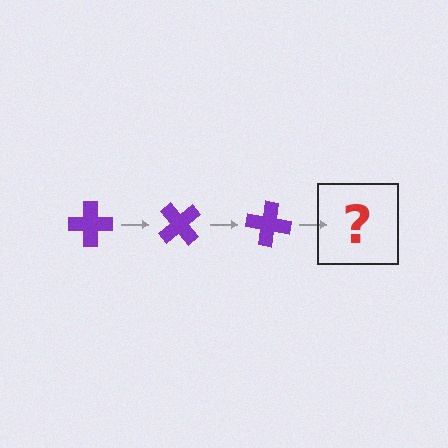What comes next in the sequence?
The next element should be a purple cross rotated 150 degrees.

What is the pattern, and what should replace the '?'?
The pattern is that the cross rotates 50 degrees each step. The '?' should be a purple cross rotated 150 degrees.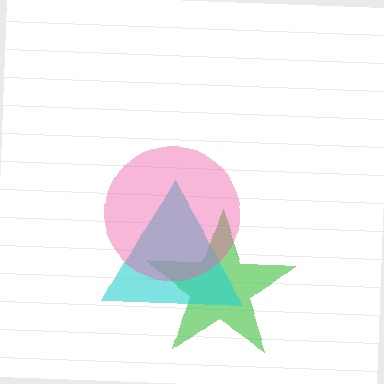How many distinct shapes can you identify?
There are 3 distinct shapes: a green star, a cyan triangle, a pink circle.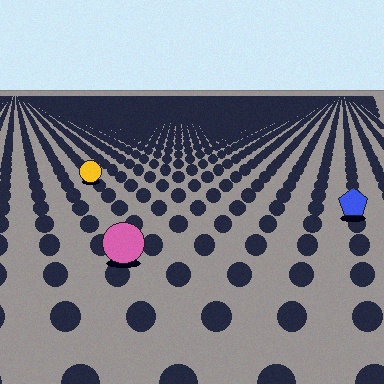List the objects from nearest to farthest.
From nearest to farthest: the pink circle, the blue pentagon, the yellow circle.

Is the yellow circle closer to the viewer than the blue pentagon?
No. The blue pentagon is closer — you can tell from the texture gradient: the ground texture is coarser near it.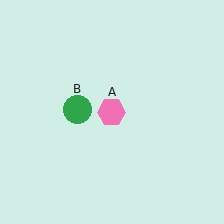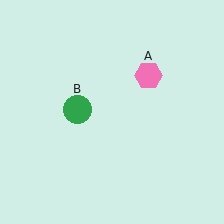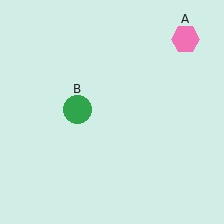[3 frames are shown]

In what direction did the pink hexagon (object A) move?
The pink hexagon (object A) moved up and to the right.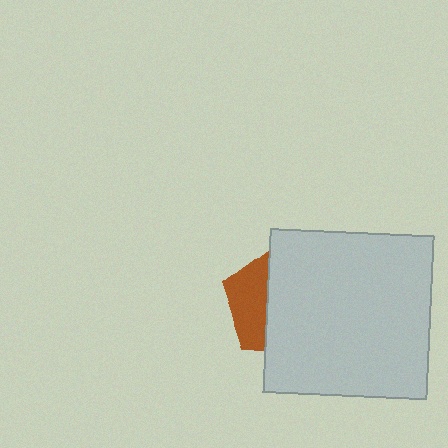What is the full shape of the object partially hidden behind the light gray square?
The partially hidden object is a brown pentagon.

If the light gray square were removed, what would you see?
You would see the complete brown pentagon.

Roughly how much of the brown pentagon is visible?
A small part of it is visible (roughly 35%).